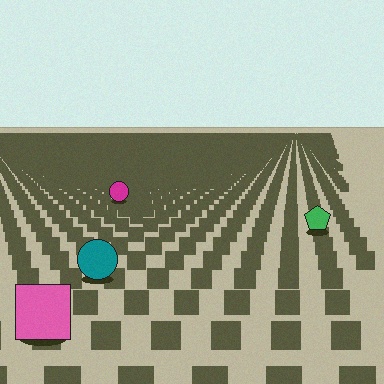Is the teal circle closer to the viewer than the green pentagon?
Yes. The teal circle is closer — you can tell from the texture gradient: the ground texture is coarser near it.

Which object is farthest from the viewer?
The magenta circle is farthest from the viewer. It appears smaller and the ground texture around it is denser.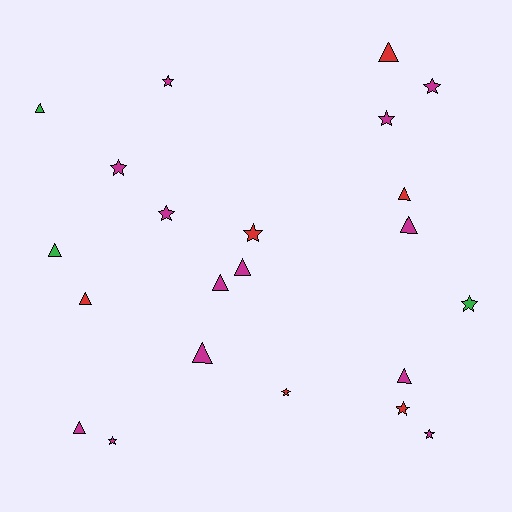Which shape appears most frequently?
Triangle, with 11 objects.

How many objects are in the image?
There are 22 objects.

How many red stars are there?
There are 3 red stars.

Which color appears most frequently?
Magenta, with 13 objects.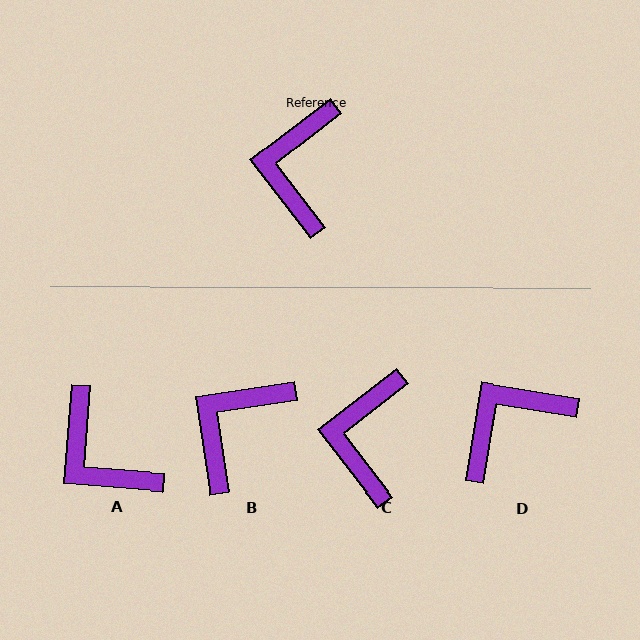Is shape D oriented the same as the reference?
No, it is off by about 47 degrees.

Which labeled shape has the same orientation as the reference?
C.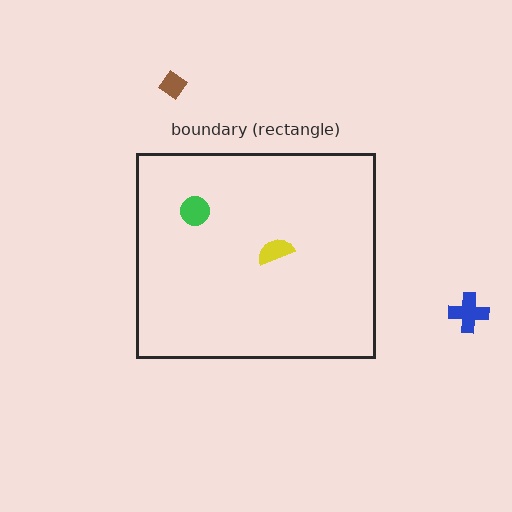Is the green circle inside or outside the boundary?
Inside.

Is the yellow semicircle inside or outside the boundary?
Inside.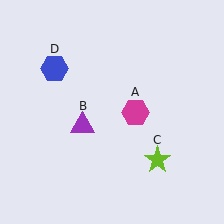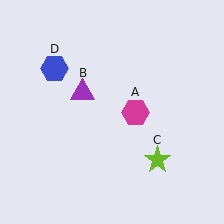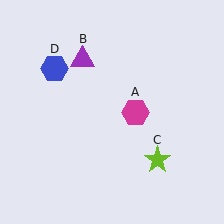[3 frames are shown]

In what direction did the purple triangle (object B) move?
The purple triangle (object B) moved up.